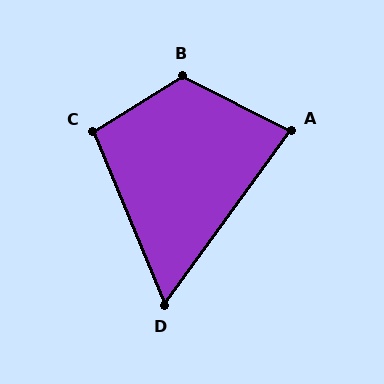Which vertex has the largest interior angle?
B, at approximately 121 degrees.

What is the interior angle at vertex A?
Approximately 81 degrees (acute).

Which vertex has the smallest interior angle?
D, at approximately 59 degrees.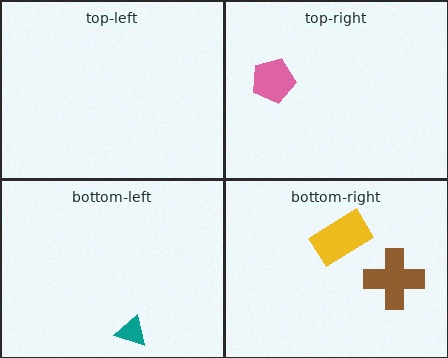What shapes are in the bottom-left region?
The teal triangle.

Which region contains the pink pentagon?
The top-right region.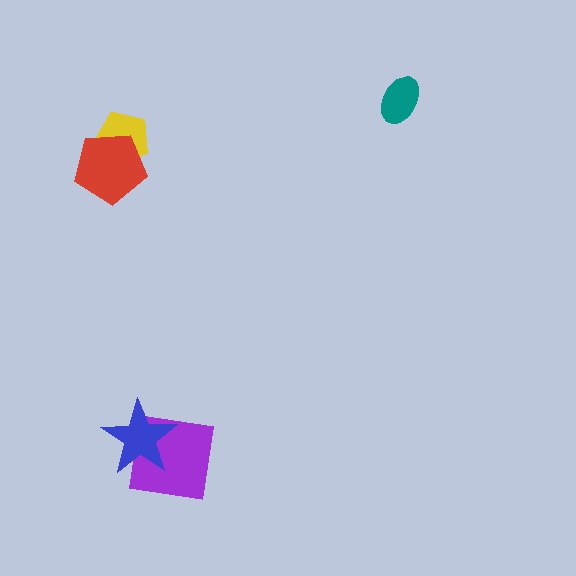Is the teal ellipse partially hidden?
No, no other shape covers it.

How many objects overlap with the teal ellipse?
0 objects overlap with the teal ellipse.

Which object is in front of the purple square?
The blue star is in front of the purple square.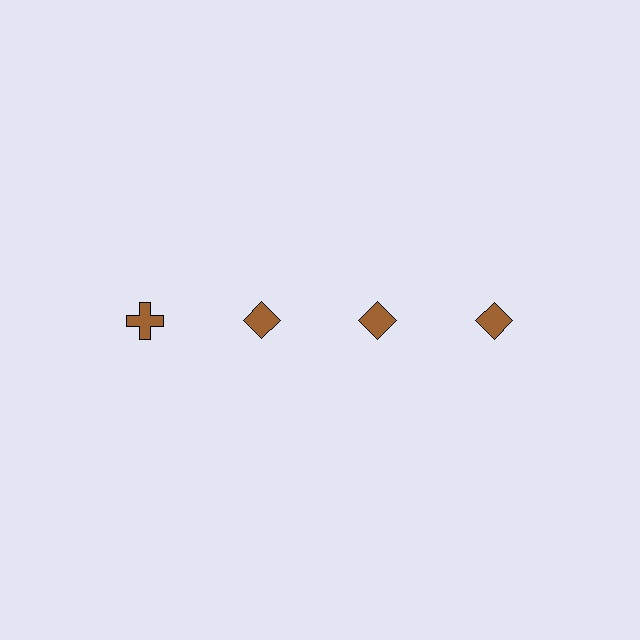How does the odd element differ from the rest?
It has a different shape: cross instead of diamond.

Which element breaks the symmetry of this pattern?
The brown cross in the top row, leftmost column breaks the symmetry. All other shapes are brown diamonds.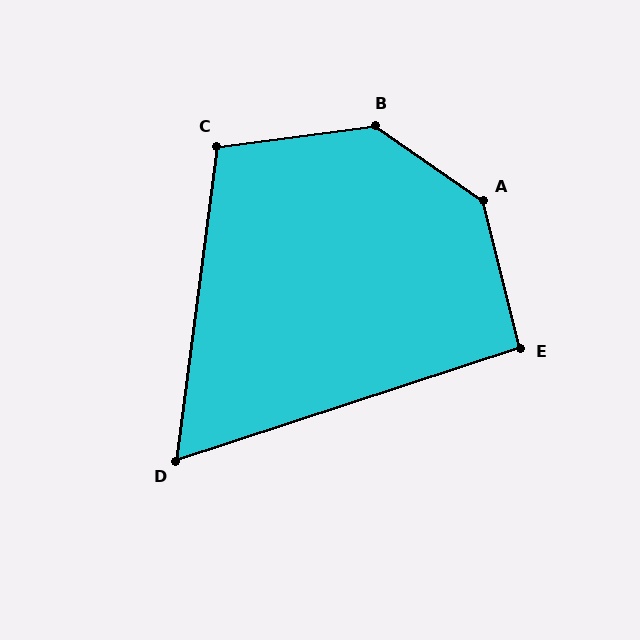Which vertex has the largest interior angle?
A, at approximately 139 degrees.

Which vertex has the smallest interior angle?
D, at approximately 64 degrees.